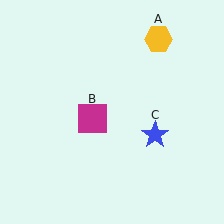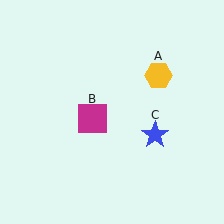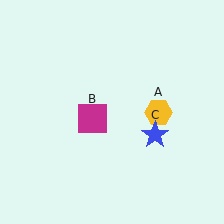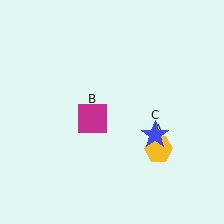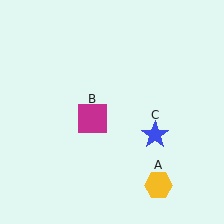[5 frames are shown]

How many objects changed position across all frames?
1 object changed position: yellow hexagon (object A).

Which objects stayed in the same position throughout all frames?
Magenta square (object B) and blue star (object C) remained stationary.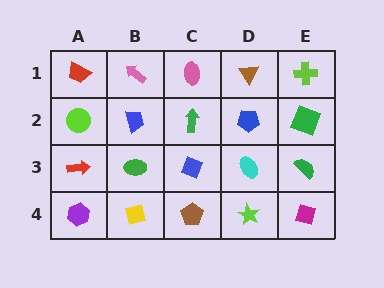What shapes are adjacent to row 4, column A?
A red arrow (row 3, column A), a yellow square (row 4, column B).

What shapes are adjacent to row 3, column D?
A blue pentagon (row 2, column D), a lime star (row 4, column D), a blue diamond (row 3, column C), a green semicircle (row 3, column E).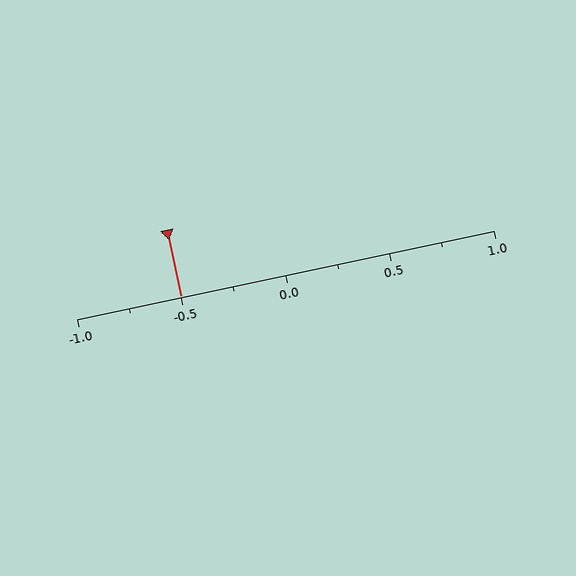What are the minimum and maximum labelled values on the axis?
The axis runs from -1.0 to 1.0.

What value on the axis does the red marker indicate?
The marker indicates approximately -0.5.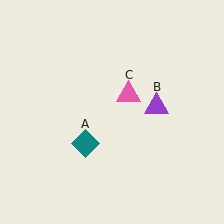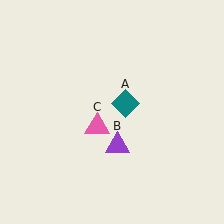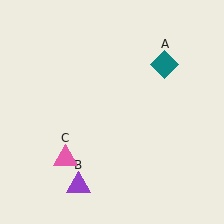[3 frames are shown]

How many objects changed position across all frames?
3 objects changed position: teal diamond (object A), purple triangle (object B), pink triangle (object C).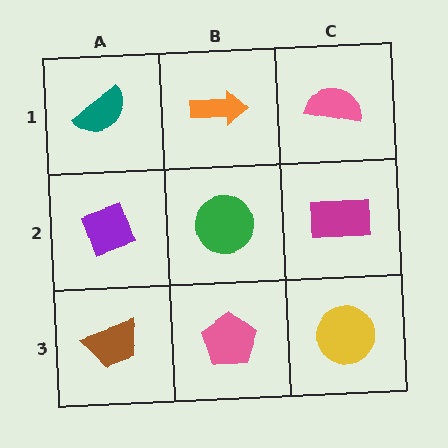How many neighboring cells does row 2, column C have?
3.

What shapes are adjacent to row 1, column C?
A magenta rectangle (row 2, column C), an orange arrow (row 1, column B).